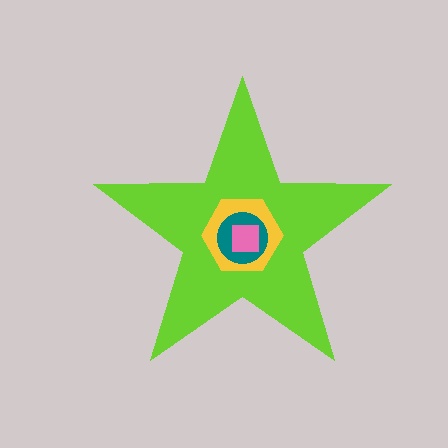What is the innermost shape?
The pink square.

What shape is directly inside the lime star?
The yellow hexagon.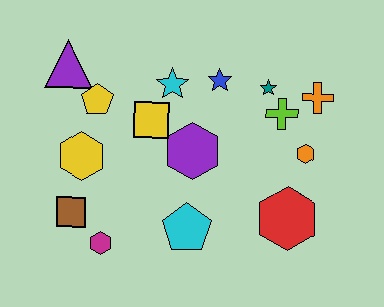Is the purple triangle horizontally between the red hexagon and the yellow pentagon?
No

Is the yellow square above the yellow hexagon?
Yes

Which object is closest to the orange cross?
The lime cross is closest to the orange cross.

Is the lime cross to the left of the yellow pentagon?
No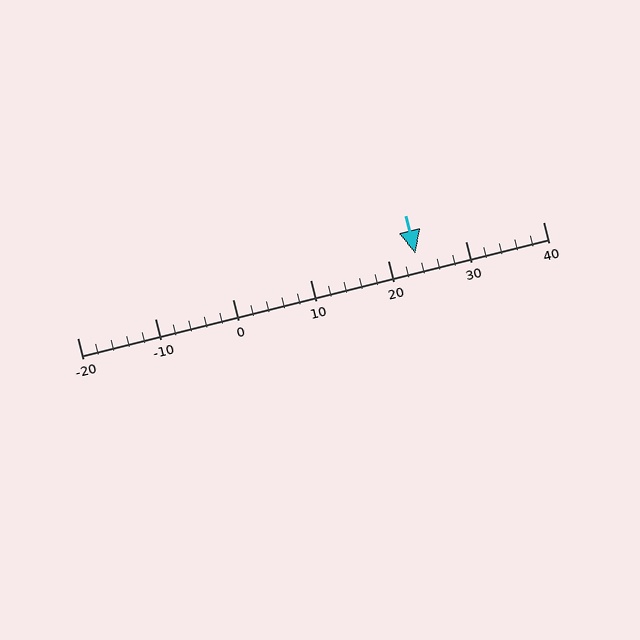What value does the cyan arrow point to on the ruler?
The cyan arrow points to approximately 24.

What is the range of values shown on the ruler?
The ruler shows values from -20 to 40.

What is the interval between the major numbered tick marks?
The major tick marks are spaced 10 units apart.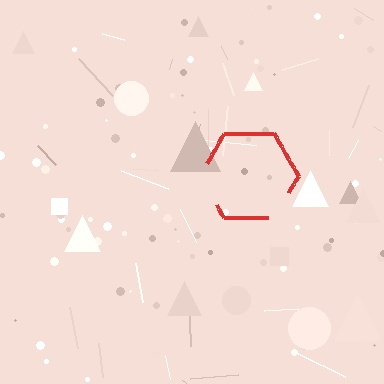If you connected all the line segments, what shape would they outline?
They would outline a hexagon.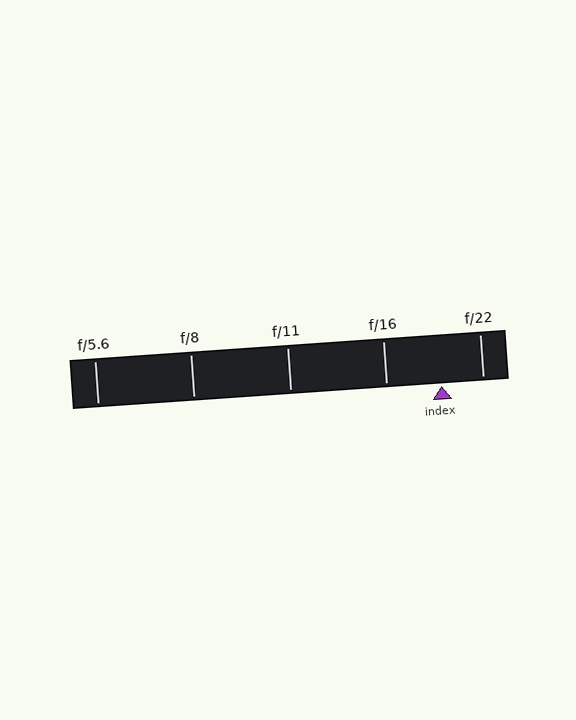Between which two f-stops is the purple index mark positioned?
The index mark is between f/16 and f/22.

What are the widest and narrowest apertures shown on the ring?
The widest aperture shown is f/5.6 and the narrowest is f/22.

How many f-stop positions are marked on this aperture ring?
There are 5 f-stop positions marked.